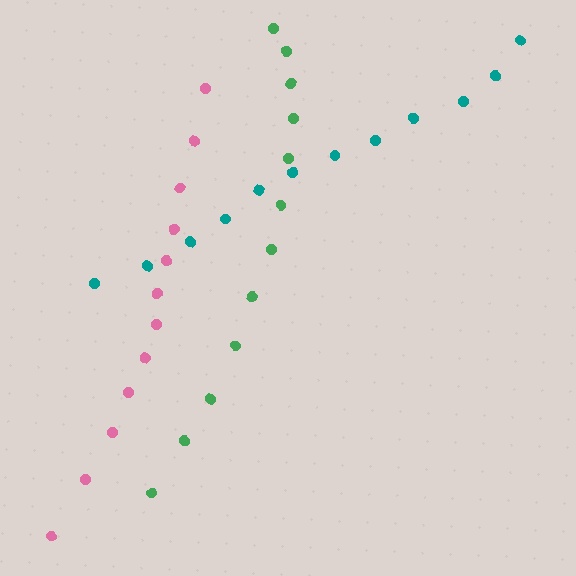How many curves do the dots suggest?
There are 3 distinct paths.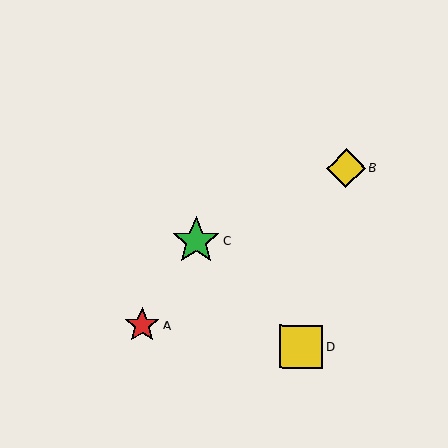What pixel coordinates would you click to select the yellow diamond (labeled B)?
Click at (346, 168) to select the yellow diamond B.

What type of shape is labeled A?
Shape A is a red star.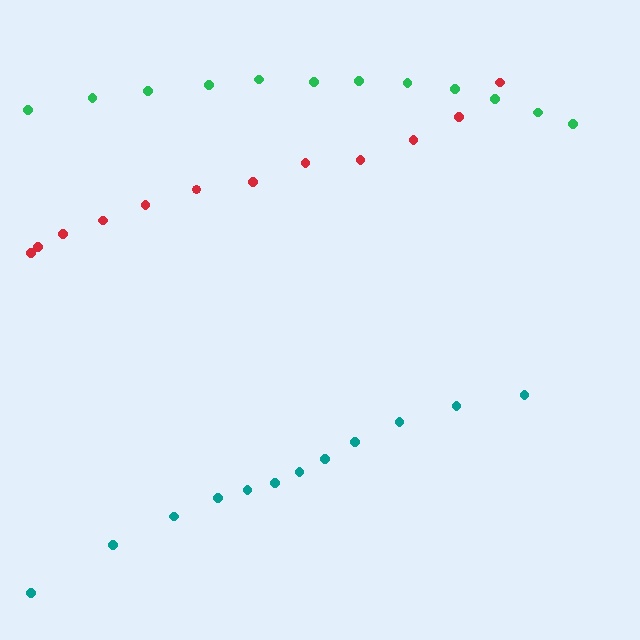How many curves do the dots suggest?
There are 3 distinct paths.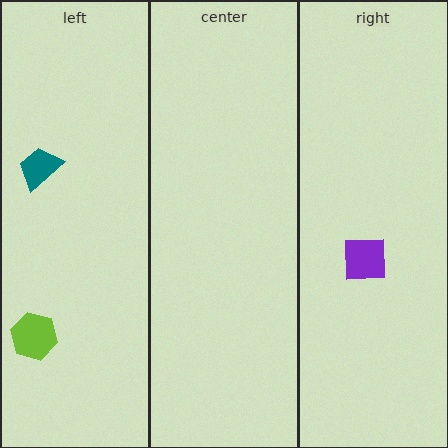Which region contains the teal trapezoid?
The left region.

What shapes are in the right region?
The purple square.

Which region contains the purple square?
The right region.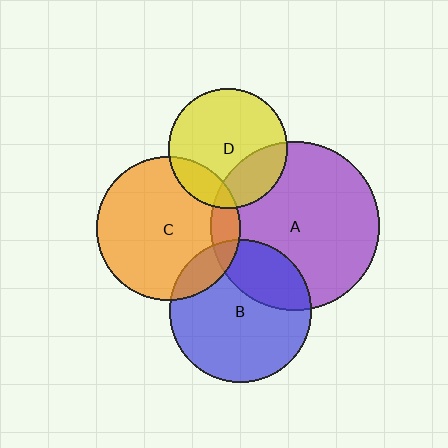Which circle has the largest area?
Circle A (purple).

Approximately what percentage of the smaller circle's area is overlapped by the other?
Approximately 30%.